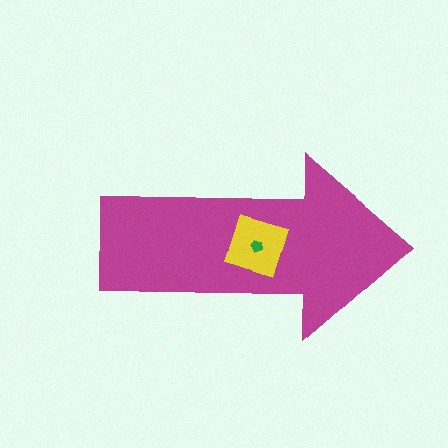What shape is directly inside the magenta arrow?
The yellow square.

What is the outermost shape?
The magenta arrow.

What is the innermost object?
The green pentagon.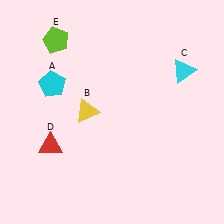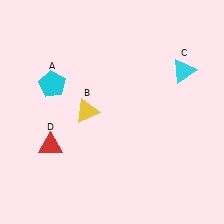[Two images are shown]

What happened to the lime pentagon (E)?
The lime pentagon (E) was removed in Image 2. It was in the top-left area of Image 1.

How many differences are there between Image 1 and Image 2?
There is 1 difference between the two images.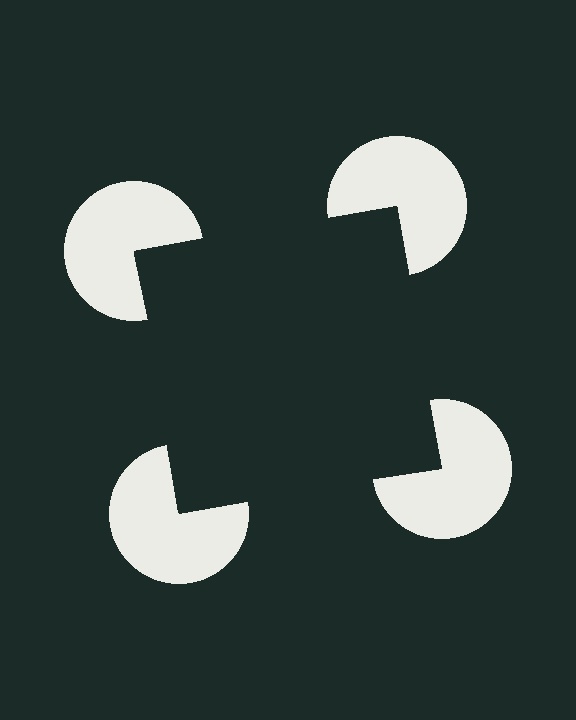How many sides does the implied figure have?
4 sides.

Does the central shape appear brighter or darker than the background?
It typically appears slightly darker than the background, even though no actual brightness change is drawn.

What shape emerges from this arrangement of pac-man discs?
An illusory square — its edges are inferred from the aligned wedge cuts in the pac-man discs, not physically drawn.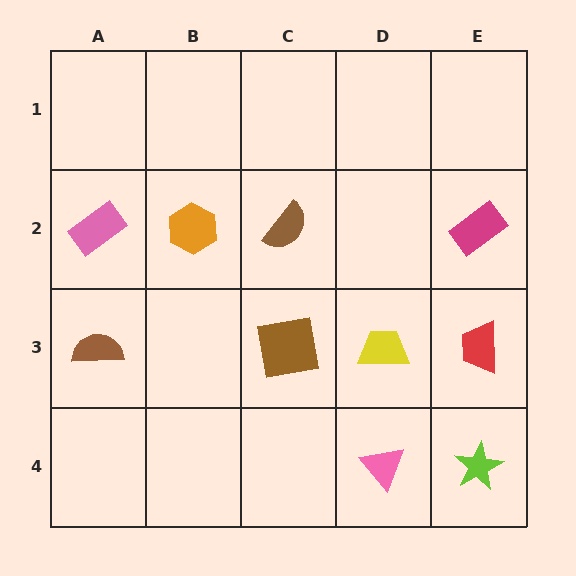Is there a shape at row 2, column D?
No, that cell is empty.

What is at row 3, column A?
A brown semicircle.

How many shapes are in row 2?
4 shapes.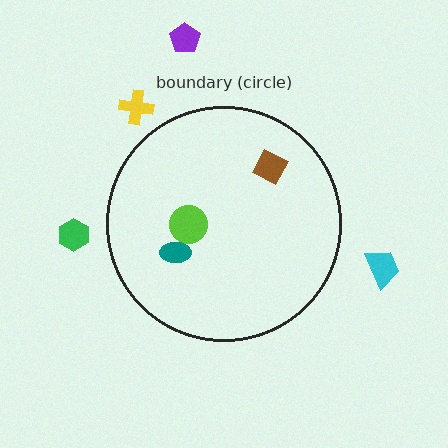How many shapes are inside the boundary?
3 inside, 4 outside.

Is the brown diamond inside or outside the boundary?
Inside.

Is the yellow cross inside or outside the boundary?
Outside.